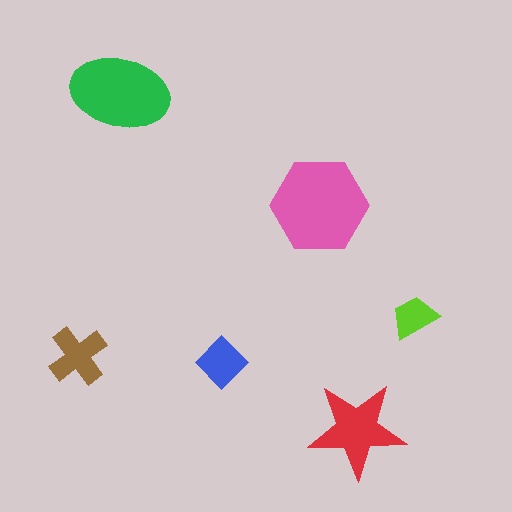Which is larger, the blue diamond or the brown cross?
The brown cross.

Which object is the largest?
The pink hexagon.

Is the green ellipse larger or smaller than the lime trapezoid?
Larger.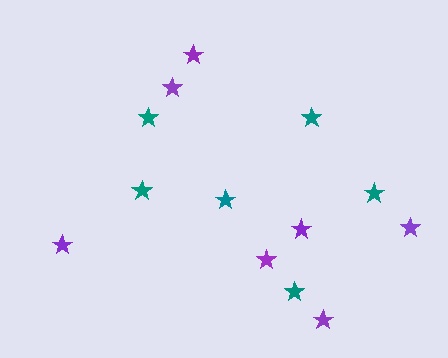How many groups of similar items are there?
There are 2 groups: one group of purple stars (7) and one group of teal stars (6).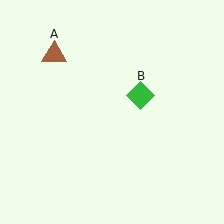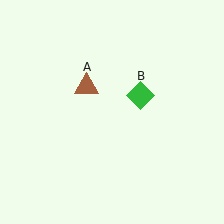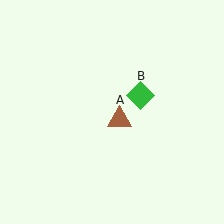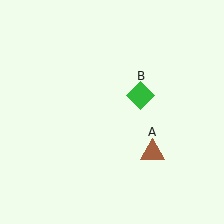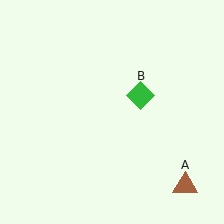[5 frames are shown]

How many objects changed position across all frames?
1 object changed position: brown triangle (object A).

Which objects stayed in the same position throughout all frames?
Green diamond (object B) remained stationary.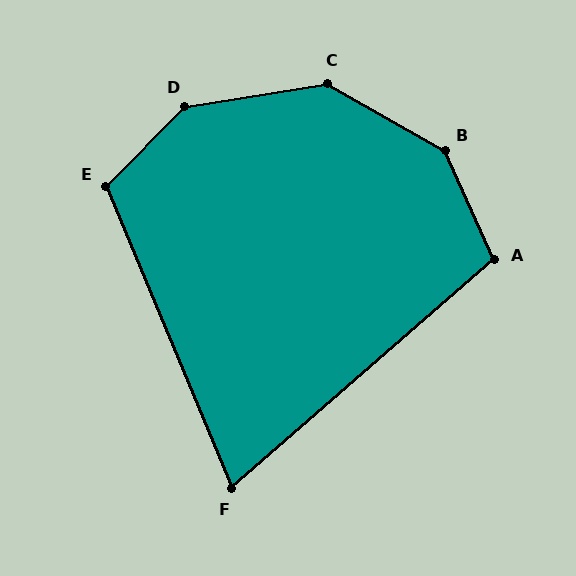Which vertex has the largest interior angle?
B, at approximately 144 degrees.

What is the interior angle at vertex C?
Approximately 141 degrees (obtuse).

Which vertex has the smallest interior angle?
F, at approximately 71 degrees.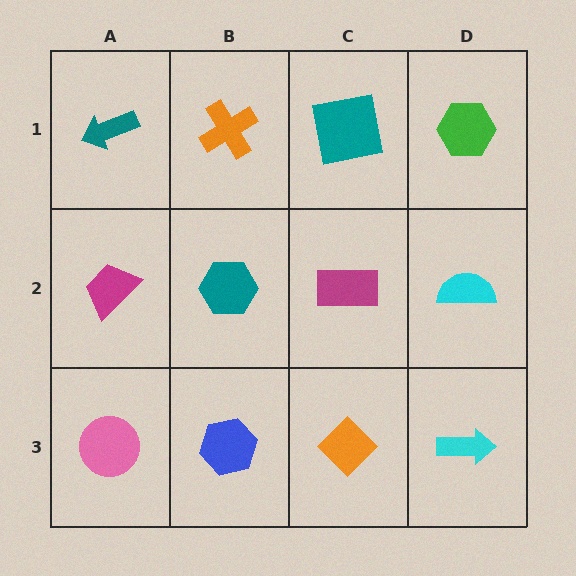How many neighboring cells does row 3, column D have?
2.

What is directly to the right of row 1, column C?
A green hexagon.